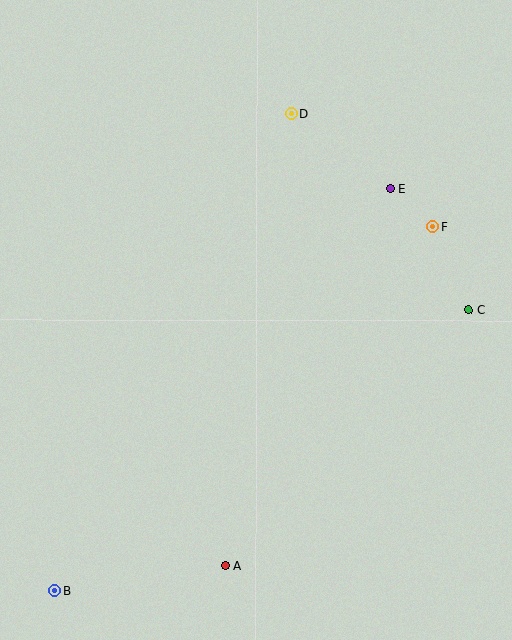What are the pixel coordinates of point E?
Point E is at (391, 189).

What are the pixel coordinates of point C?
Point C is at (469, 310).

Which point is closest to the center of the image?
Point E at (391, 189) is closest to the center.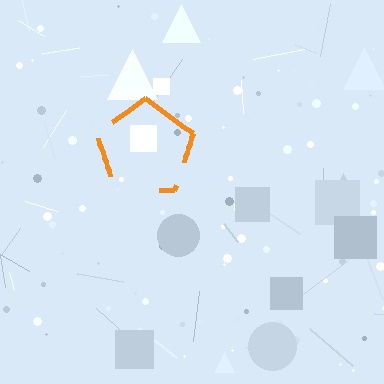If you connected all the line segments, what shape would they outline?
They would outline a pentagon.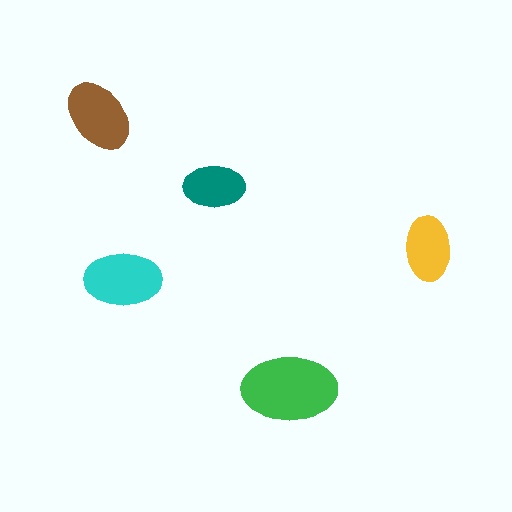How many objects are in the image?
There are 5 objects in the image.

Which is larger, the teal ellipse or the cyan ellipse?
The cyan one.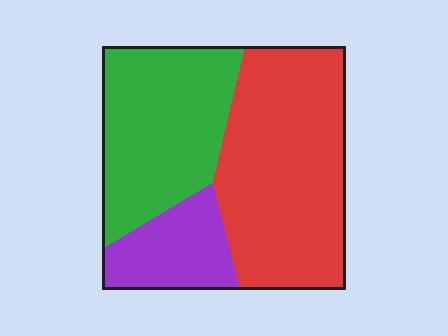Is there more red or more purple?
Red.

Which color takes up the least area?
Purple, at roughly 15%.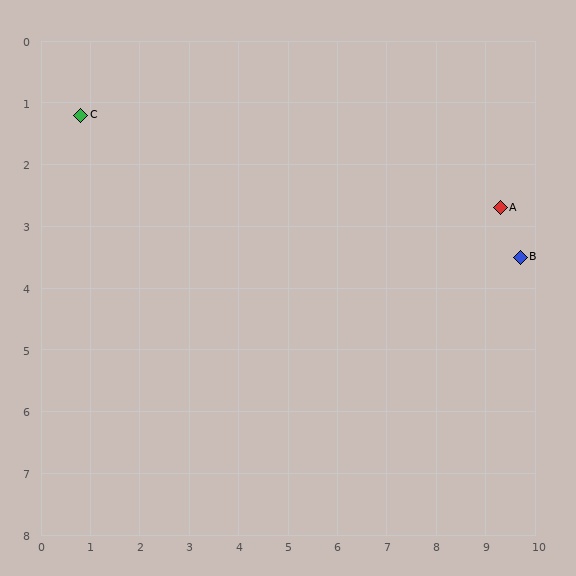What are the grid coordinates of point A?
Point A is at approximately (9.3, 2.7).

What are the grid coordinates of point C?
Point C is at approximately (0.8, 1.2).